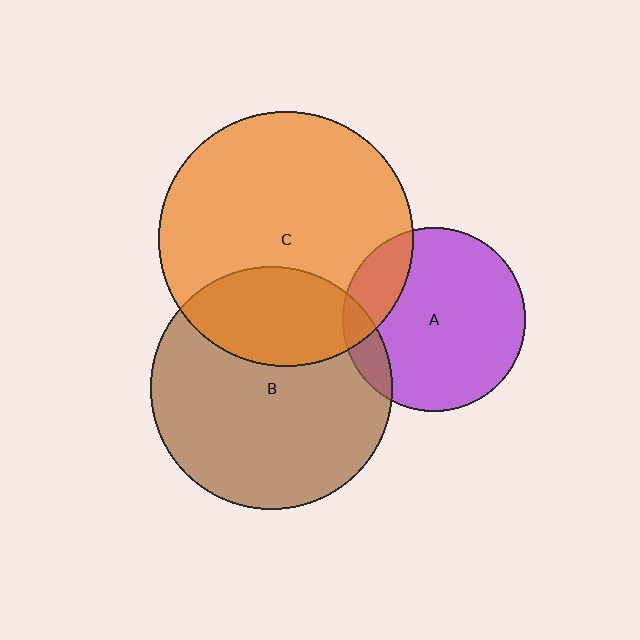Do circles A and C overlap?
Yes.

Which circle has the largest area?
Circle C (orange).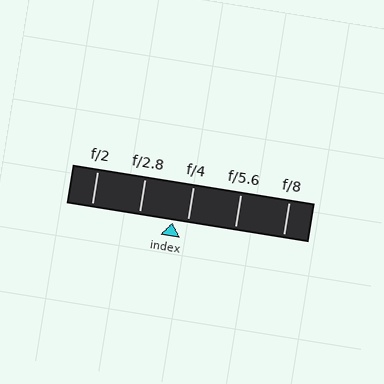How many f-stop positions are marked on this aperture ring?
There are 5 f-stop positions marked.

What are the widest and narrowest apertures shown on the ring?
The widest aperture shown is f/2 and the narrowest is f/8.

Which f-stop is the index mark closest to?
The index mark is closest to f/4.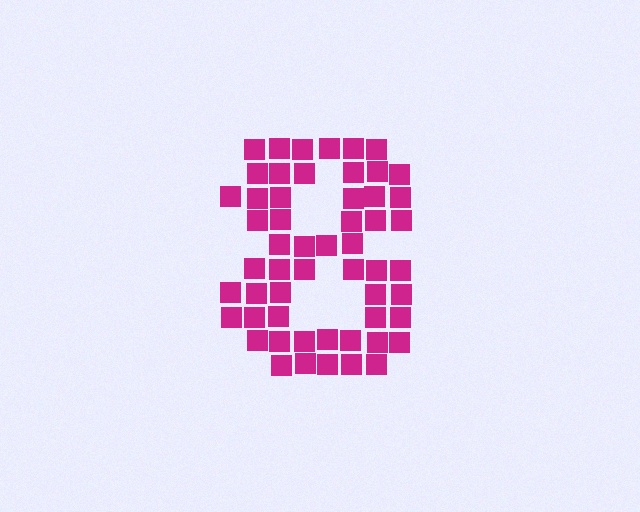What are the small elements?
The small elements are squares.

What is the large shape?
The large shape is the digit 8.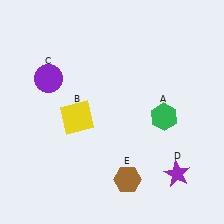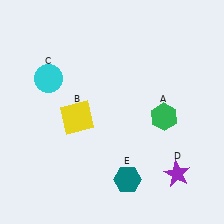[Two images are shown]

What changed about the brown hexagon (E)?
In Image 1, E is brown. In Image 2, it changed to teal.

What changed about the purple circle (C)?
In Image 1, C is purple. In Image 2, it changed to cyan.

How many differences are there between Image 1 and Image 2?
There are 2 differences between the two images.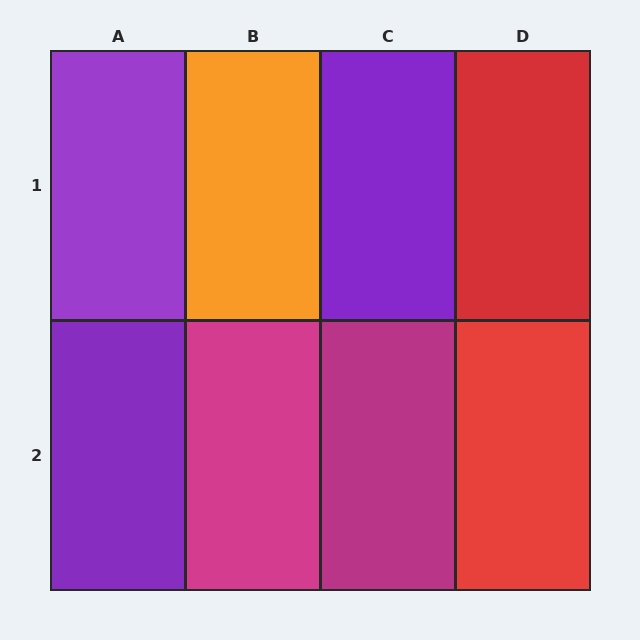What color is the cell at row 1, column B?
Orange.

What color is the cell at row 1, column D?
Red.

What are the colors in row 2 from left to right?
Purple, magenta, magenta, red.